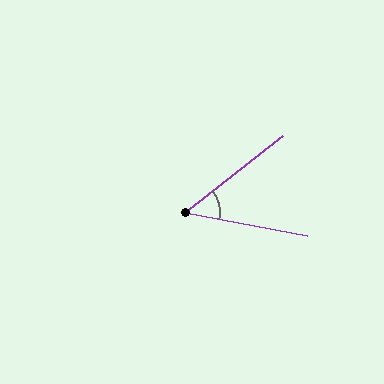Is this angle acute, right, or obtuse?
It is acute.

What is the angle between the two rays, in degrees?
Approximately 49 degrees.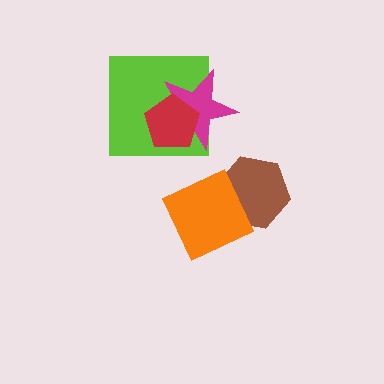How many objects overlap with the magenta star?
2 objects overlap with the magenta star.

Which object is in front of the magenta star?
The red pentagon is in front of the magenta star.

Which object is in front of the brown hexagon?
The orange diamond is in front of the brown hexagon.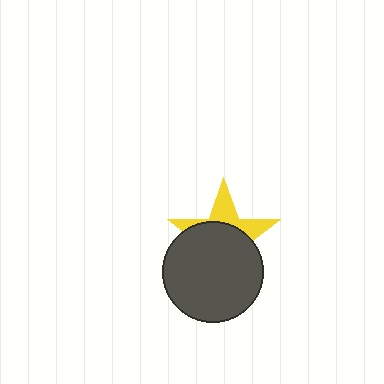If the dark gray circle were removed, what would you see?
You would see the complete yellow star.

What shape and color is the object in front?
The object in front is a dark gray circle.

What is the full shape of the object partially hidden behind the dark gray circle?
The partially hidden object is a yellow star.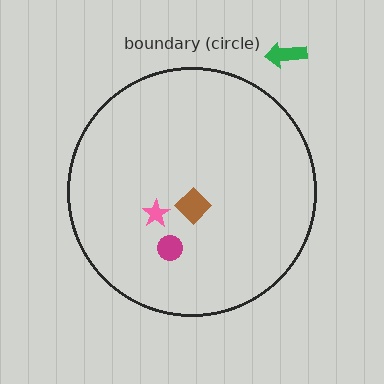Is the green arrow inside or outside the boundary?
Outside.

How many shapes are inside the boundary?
3 inside, 1 outside.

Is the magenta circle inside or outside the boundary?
Inside.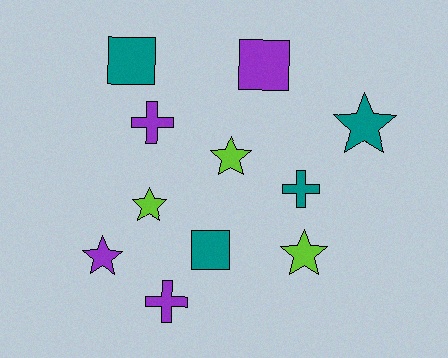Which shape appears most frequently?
Star, with 5 objects.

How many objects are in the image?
There are 11 objects.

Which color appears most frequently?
Teal, with 4 objects.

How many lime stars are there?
There are 3 lime stars.